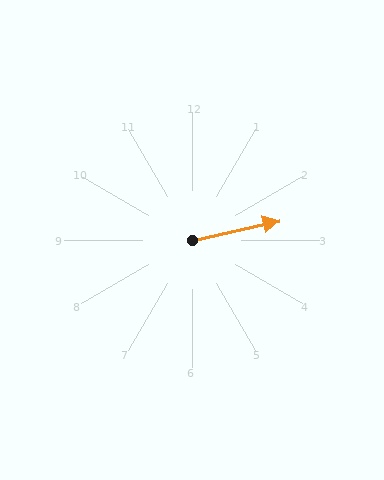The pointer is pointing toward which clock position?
Roughly 3 o'clock.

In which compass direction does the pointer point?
East.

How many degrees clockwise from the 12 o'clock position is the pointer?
Approximately 77 degrees.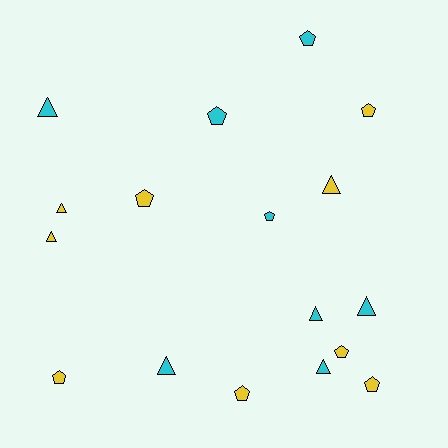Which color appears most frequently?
Yellow, with 9 objects.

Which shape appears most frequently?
Pentagon, with 9 objects.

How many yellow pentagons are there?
There are 6 yellow pentagons.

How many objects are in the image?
There are 17 objects.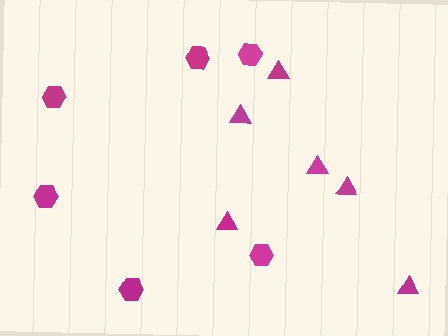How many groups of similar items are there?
There are 2 groups: one group of hexagons (6) and one group of triangles (6).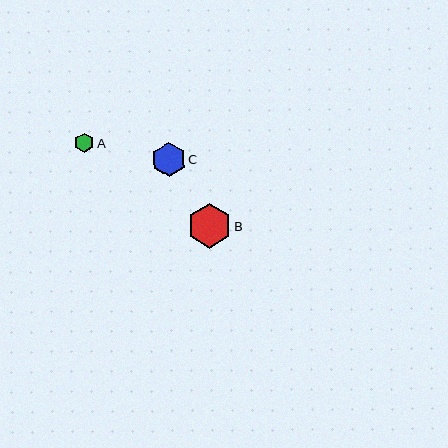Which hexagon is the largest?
Hexagon B is the largest with a size of approximately 44 pixels.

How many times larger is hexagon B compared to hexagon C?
Hexagon B is approximately 1.3 times the size of hexagon C.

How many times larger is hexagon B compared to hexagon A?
Hexagon B is approximately 2.3 times the size of hexagon A.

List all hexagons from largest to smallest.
From largest to smallest: B, C, A.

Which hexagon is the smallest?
Hexagon A is the smallest with a size of approximately 19 pixels.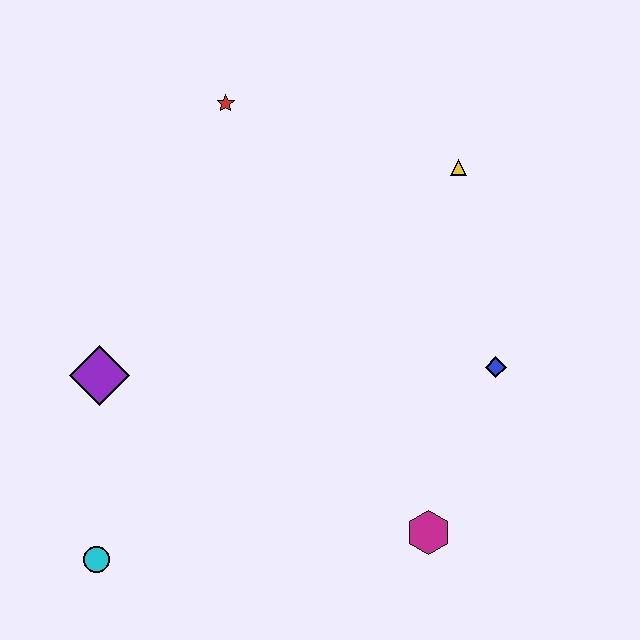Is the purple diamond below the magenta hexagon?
No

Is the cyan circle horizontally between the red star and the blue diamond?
No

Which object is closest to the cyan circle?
The purple diamond is closest to the cyan circle.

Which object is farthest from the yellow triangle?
The cyan circle is farthest from the yellow triangle.